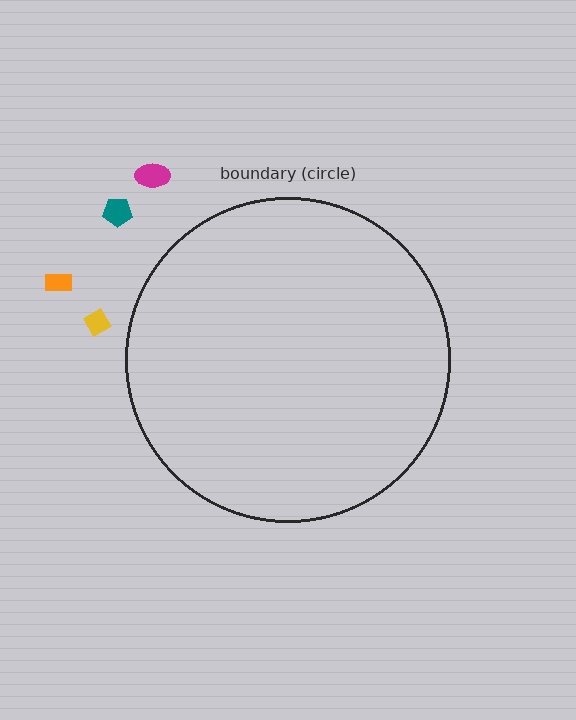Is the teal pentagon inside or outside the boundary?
Outside.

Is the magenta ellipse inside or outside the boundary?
Outside.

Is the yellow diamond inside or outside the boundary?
Outside.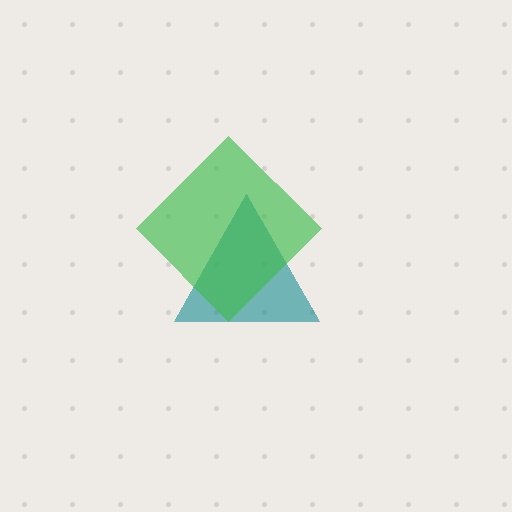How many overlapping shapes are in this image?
There are 2 overlapping shapes in the image.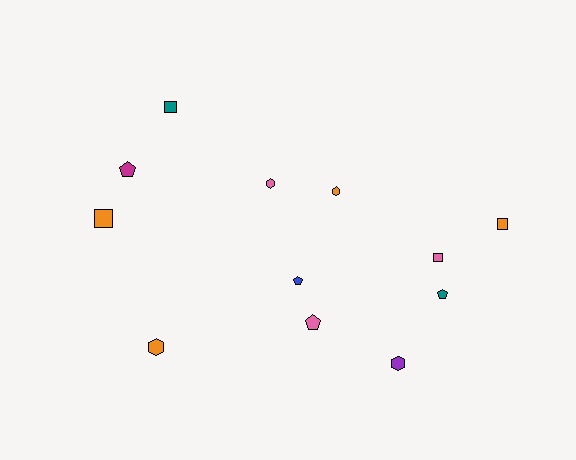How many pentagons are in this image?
There are 4 pentagons.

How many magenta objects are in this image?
There is 1 magenta object.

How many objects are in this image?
There are 12 objects.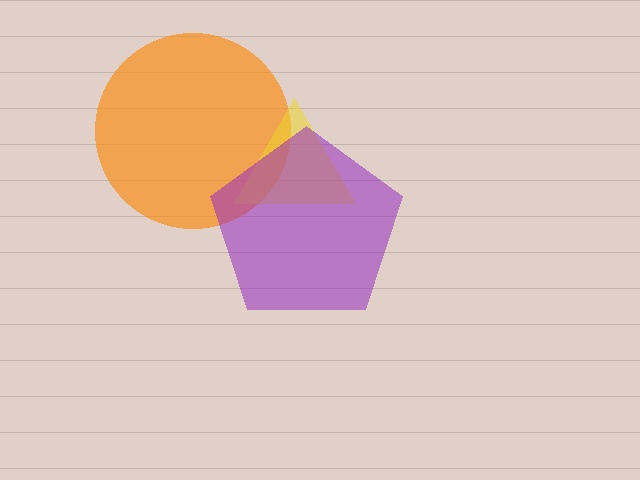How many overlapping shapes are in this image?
There are 3 overlapping shapes in the image.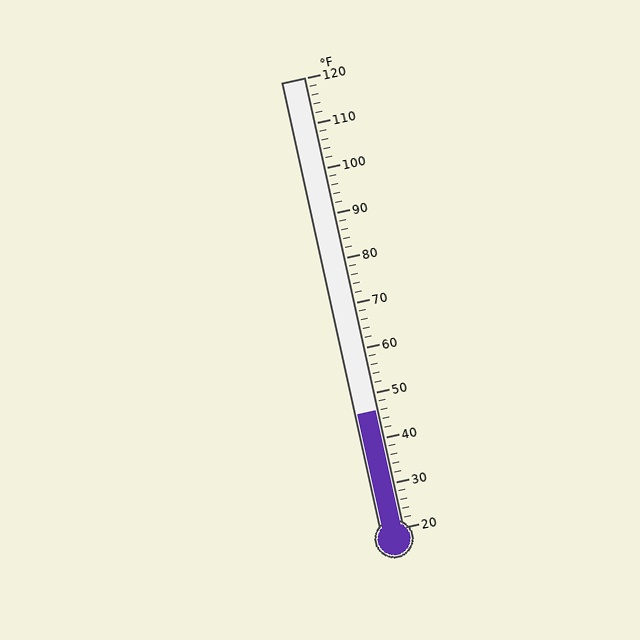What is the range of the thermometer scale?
The thermometer scale ranges from 20°F to 120°F.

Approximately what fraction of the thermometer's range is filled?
The thermometer is filled to approximately 25% of its range.